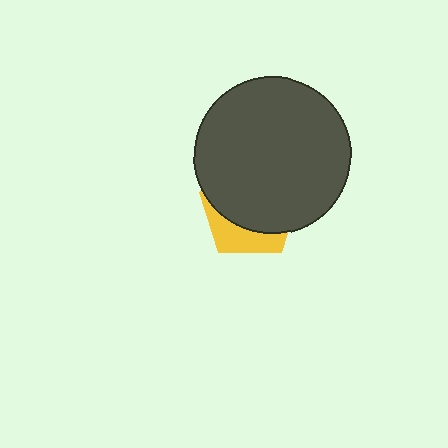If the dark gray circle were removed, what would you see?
You would see the complete yellow pentagon.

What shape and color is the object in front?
The object in front is a dark gray circle.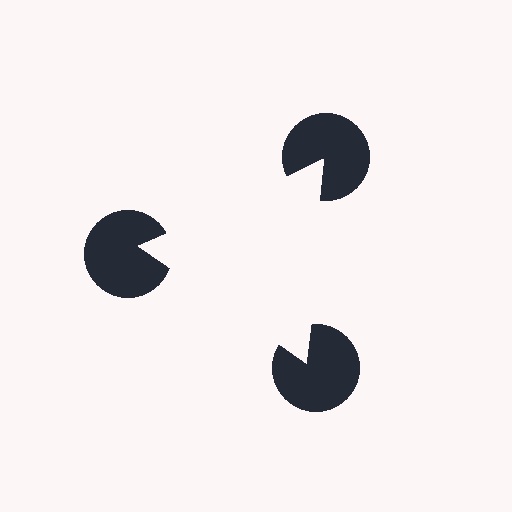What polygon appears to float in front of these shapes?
An illusory triangle — its edges are inferred from the aligned wedge cuts in the pac-man discs, not physically drawn.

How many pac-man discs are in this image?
There are 3 — one at each vertex of the illusory triangle.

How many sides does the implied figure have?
3 sides.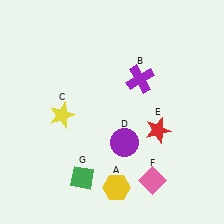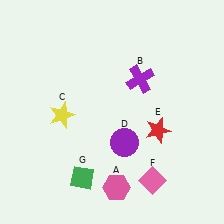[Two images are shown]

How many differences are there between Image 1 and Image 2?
There is 1 difference between the two images.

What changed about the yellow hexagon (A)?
In Image 1, A is yellow. In Image 2, it changed to pink.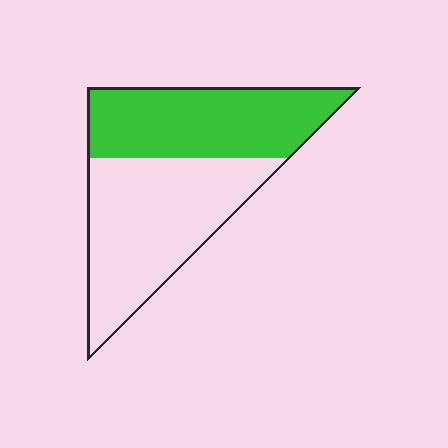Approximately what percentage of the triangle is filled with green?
Approximately 45%.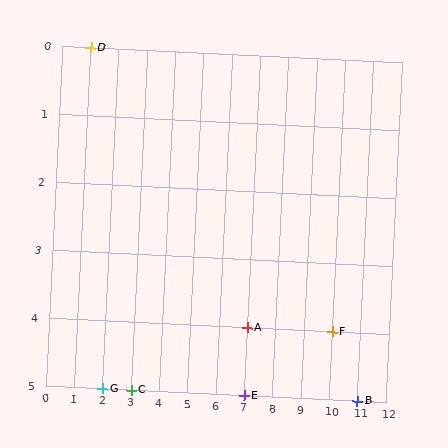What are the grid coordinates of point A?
Point A is at grid coordinates (7, 4).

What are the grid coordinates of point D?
Point D is at grid coordinates (1, 0).